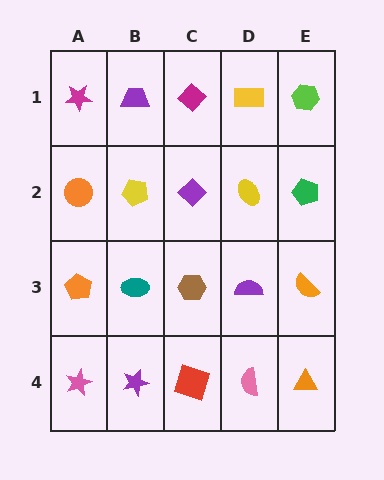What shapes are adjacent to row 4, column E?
An orange semicircle (row 3, column E), a pink semicircle (row 4, column D).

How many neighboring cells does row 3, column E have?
3.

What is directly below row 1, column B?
A yellow pentagon.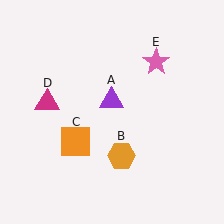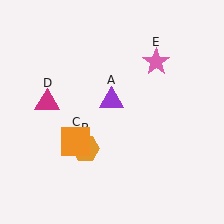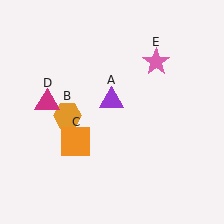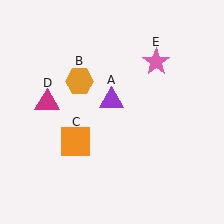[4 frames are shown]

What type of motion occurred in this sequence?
The orange hexagon (object B) rotated clockwise around the center of the scene.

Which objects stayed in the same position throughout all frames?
Purple triangle (object A) and orange square (object C) and magenta triangle (object D) and pink star (object E) remained stationary.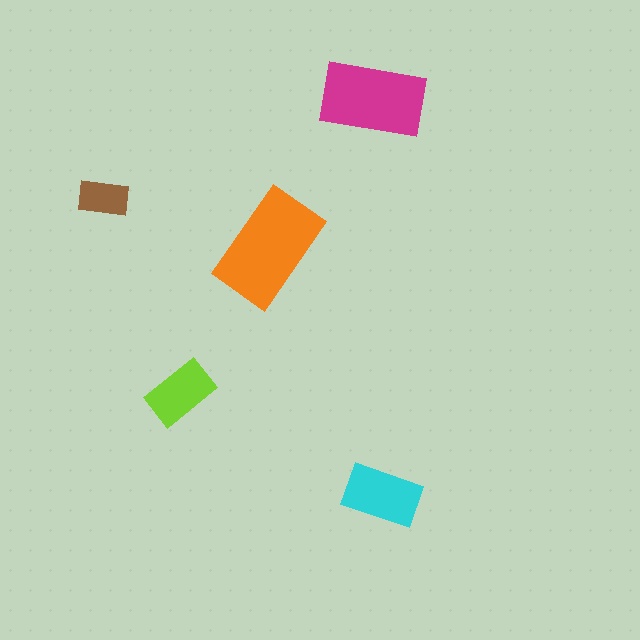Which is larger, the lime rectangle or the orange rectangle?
The orange one.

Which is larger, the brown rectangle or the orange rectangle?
The orange one.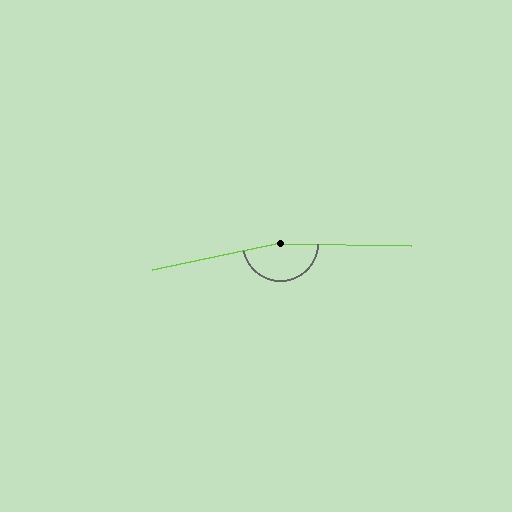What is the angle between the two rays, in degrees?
Approximately 167 degrees.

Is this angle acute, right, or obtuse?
It is obtuse.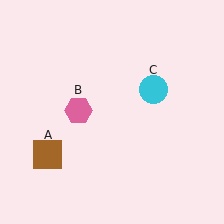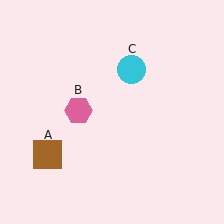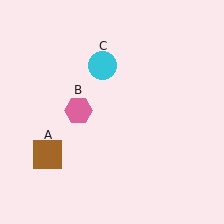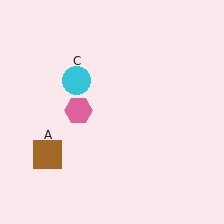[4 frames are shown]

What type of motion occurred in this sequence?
The cyan circle (object C) rotated counterclockwise around the center of the scene.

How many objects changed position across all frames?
1 object changed position: cyan circle (object C).